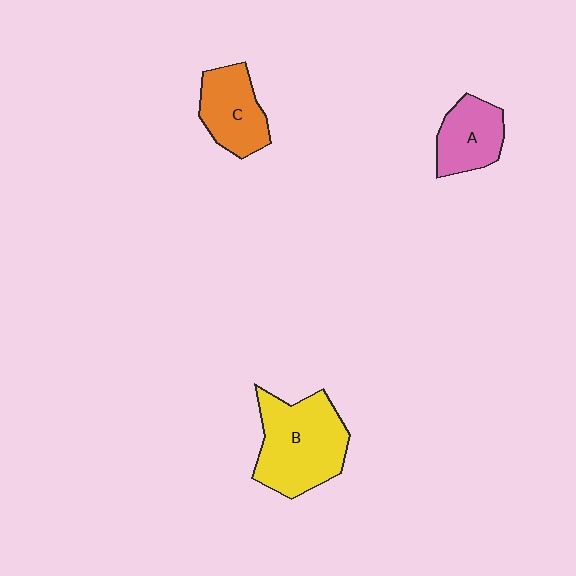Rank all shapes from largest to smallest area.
From largest to smallest: B (yellow), C (orange), A (pink).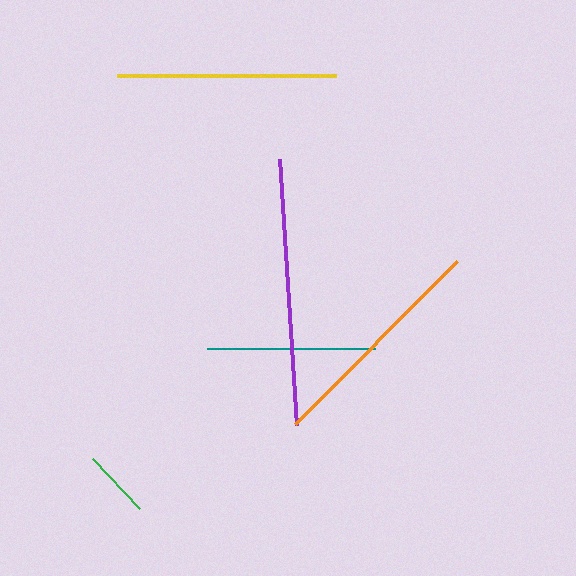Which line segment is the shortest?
The green line is the shortest at approximately 68 pixels.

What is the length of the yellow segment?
The yellow segment is approximately 219 pixels long.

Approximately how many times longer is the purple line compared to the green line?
The purple line is approximately 3.9 times the length of the green line.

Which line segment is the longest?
The purple line is the longest at approximately 266 pixels.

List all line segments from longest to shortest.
From longest to shortest: purple, orange, yellow, teal, green.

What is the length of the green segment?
The green segment is approximately 68 pixels long.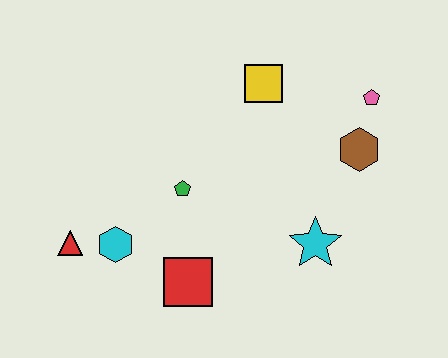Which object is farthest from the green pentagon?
The pink pentagon is farthest from the green pentagon.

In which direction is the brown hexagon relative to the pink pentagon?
The brown hexagon is below the pink pentagon.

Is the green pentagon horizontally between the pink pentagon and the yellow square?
No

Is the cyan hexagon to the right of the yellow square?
No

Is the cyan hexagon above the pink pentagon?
No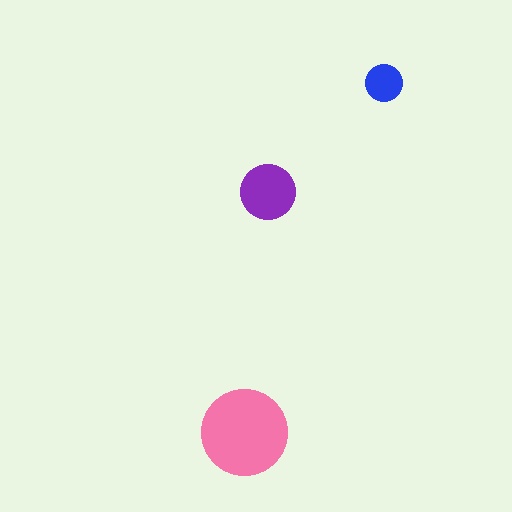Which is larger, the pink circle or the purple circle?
The pink one.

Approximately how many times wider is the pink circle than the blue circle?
About 2.5 times wider.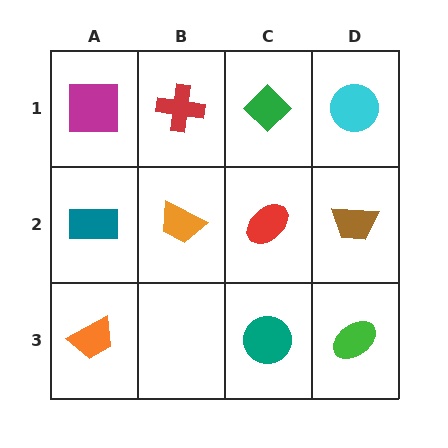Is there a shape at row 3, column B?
No, that cell is empty.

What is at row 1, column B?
A red cross.